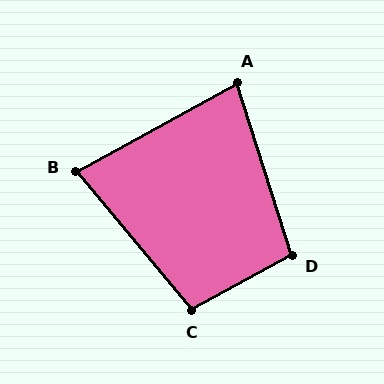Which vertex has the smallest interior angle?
B, at approximately 79 degrees.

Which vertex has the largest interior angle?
D, at approximately 101 degrees.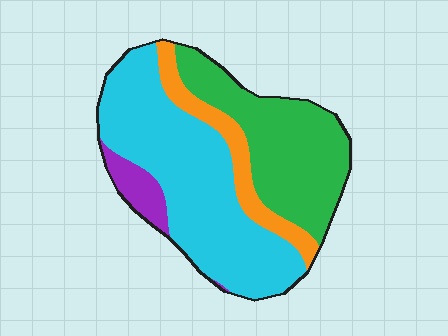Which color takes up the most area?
Cyan, at roughly 50%.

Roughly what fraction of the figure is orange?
Orange covers roughly 10% of the figure.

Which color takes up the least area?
Purple, at roughly 5%.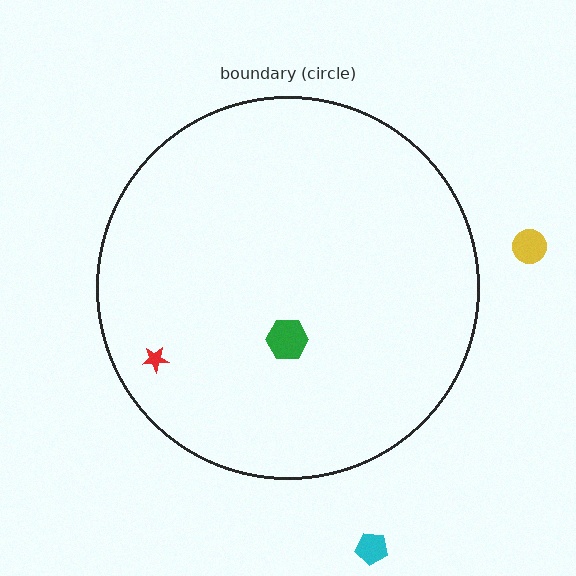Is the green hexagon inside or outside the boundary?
Inside.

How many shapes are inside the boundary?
2 inside, 2 outside.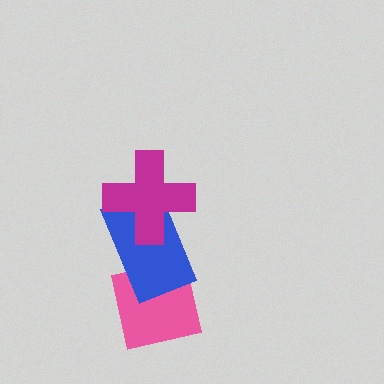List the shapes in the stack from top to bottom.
From top to bottom: the magenta cross, the blue rectangle, the pink square.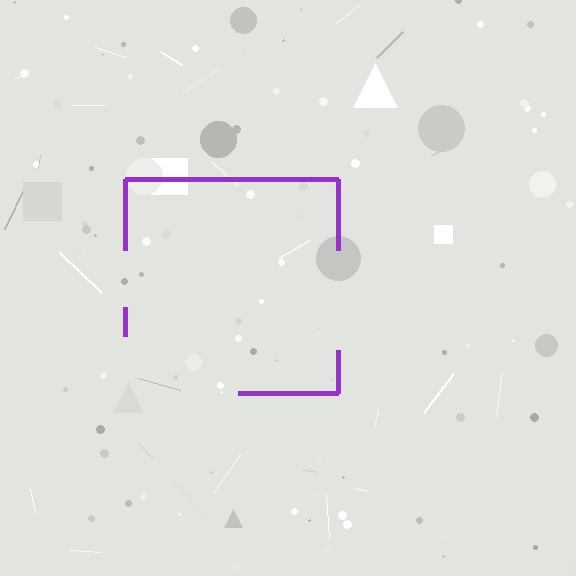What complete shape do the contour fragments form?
The contour fragments form a square.